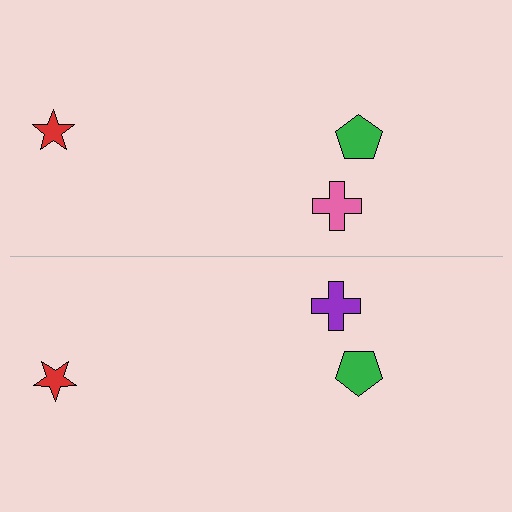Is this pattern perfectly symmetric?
No, the pattern is not perfectly symmetric. The purple cross on the bottom side breaks the symmetry — its mirror counterpart is pink.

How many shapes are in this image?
There are 6 shapes in this image.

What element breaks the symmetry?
The purple cross on the bottom side breaks the symmetry — its mirror counterpart is pink.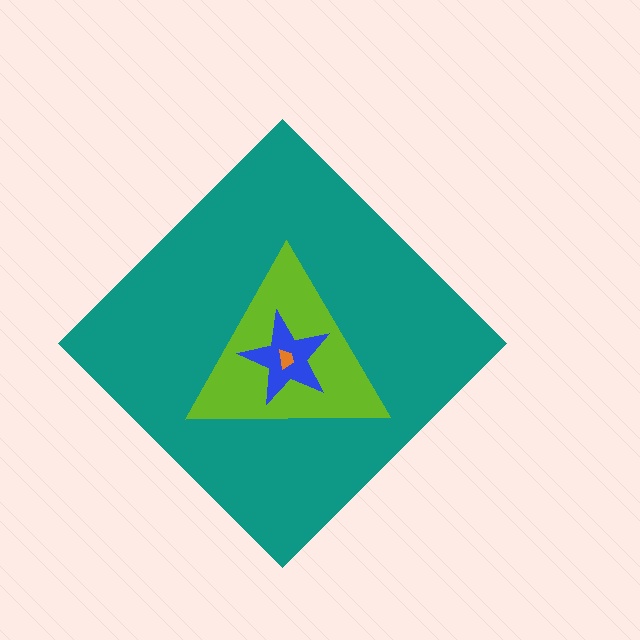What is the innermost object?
The orange trapezoid.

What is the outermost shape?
The teal diamond.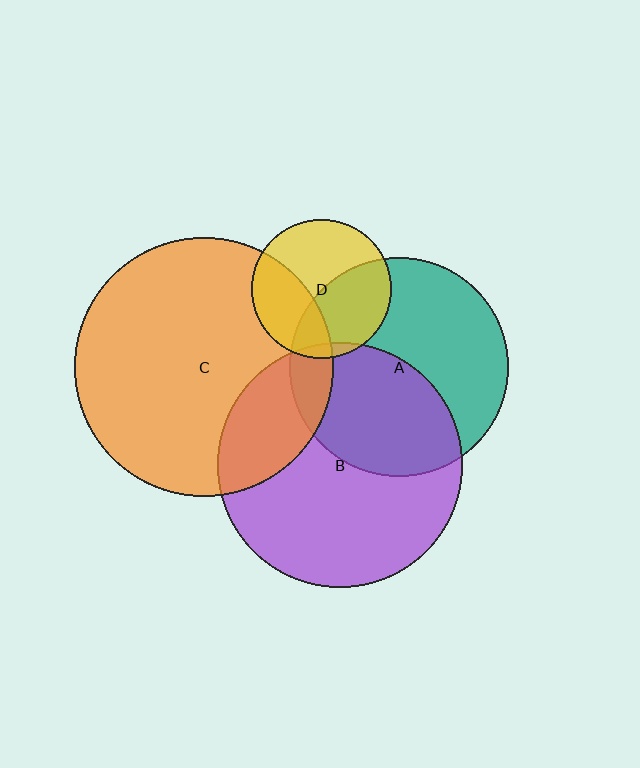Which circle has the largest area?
Circle C (orange).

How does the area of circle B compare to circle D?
Approximately 3.1 times.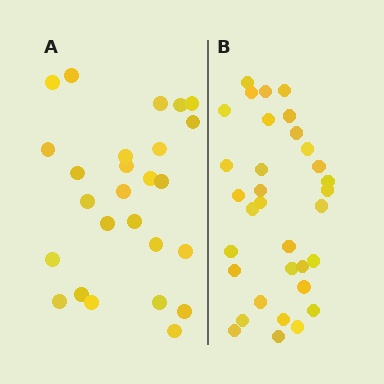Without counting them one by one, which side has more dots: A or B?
Region B (the right region) has more dots.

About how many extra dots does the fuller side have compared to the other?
Region B has roughly 8 or so more dots than region A.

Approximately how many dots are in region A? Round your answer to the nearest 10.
About 30 dots. (The exact count is 26, which rounds to 30.)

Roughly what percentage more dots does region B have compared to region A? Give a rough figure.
About 25% more.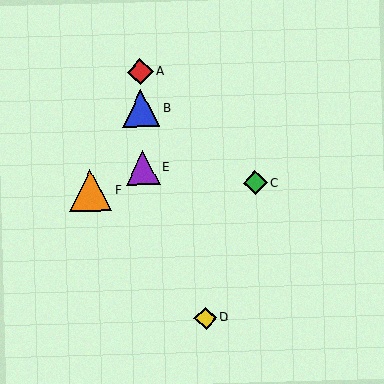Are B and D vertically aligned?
No, B is at x≈141 and D is at x≈206.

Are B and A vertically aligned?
Yes, both are at x≈141.